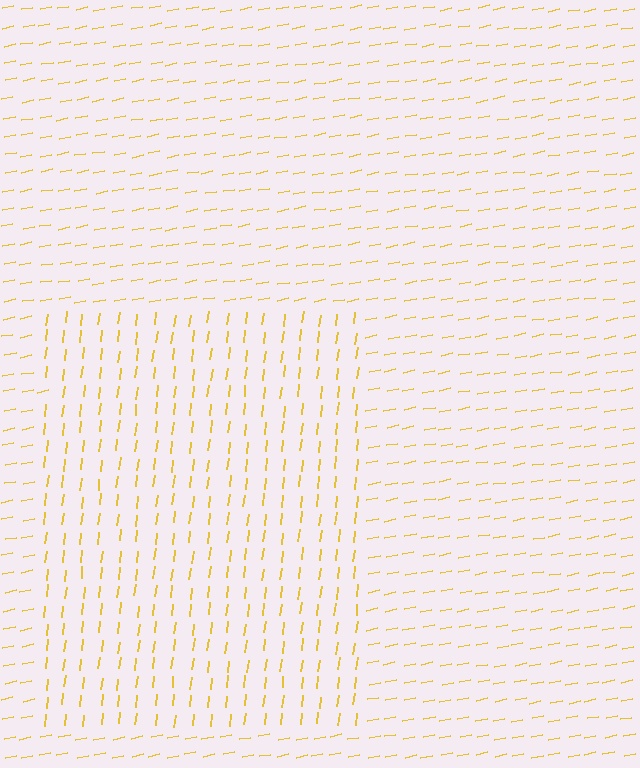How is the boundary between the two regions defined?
The boundary is defined purely by a change in line orientation (approximately 72 degrees difference). All lines are the same color and thickness.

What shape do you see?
I see a rectangle.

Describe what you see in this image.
The image is filled with small yellow line segments. A rectangle region in the image has lines oriented differently from the surrounding lines, creating a visible texture boundary.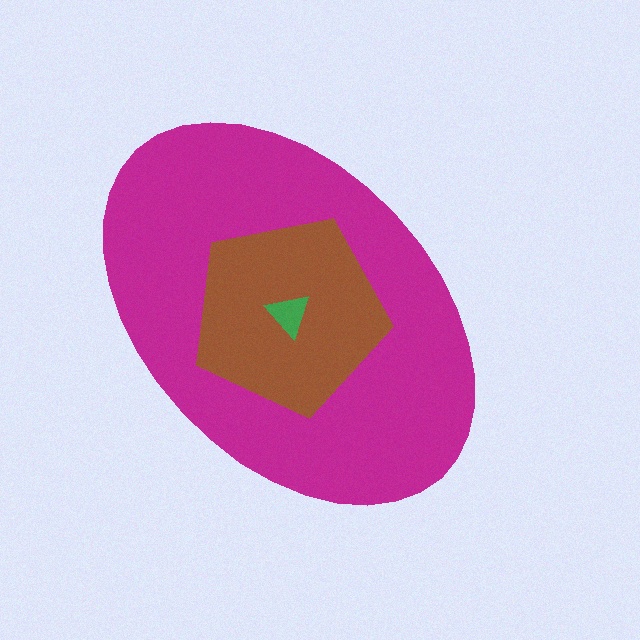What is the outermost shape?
The magenta ellipse.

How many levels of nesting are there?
3.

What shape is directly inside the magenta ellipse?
The brown pentagon.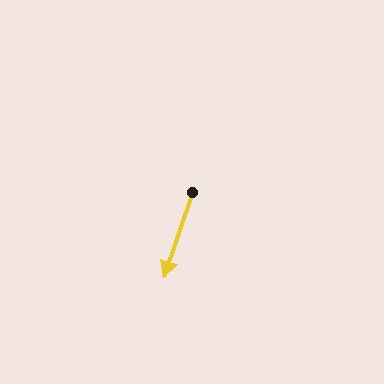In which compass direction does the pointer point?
South.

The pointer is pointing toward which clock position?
Roughly 7 o'clock.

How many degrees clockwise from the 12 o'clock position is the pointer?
Approximately 198 degrees.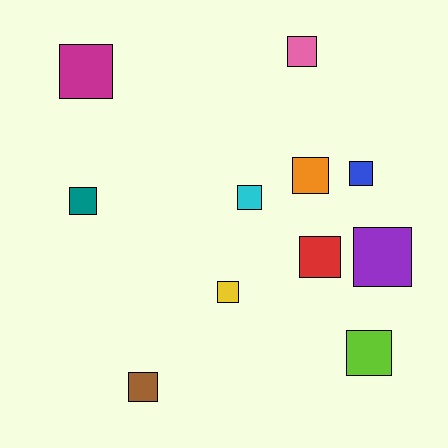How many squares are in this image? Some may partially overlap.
There are 11 squares.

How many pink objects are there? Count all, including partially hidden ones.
There is 1 pink object.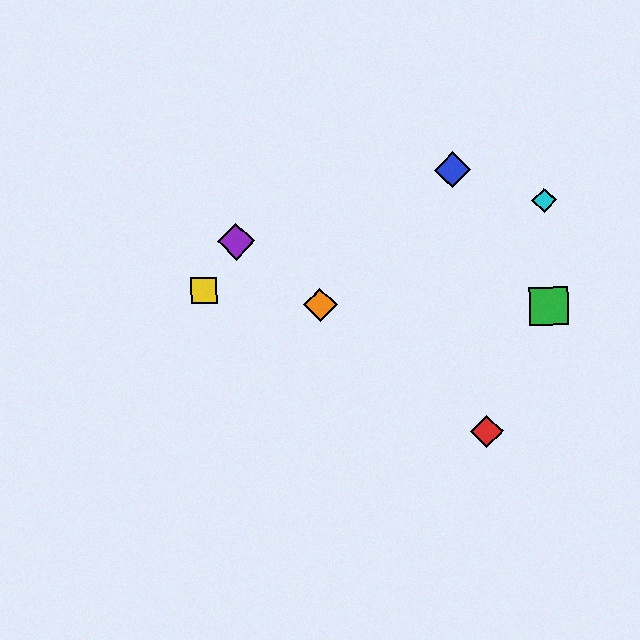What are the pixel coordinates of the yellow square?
The yellow square is at (204, 291).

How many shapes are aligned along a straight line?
3 shapes (the red diamond, the purple diamond, the orange diamond) are aligned along a straight line.